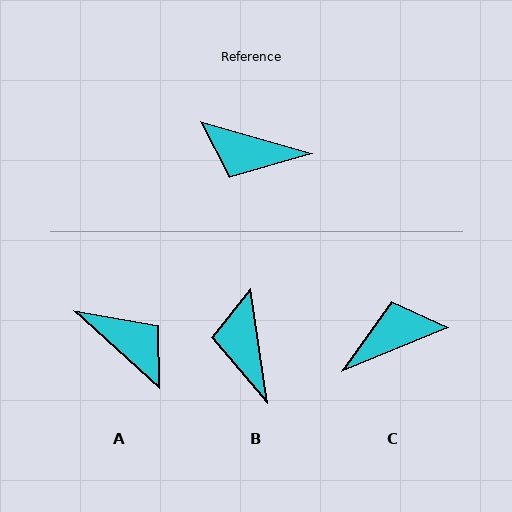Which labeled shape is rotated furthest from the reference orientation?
A, about 154 degrees away.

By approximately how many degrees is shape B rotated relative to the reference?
Approximately 66 degrees clockwise.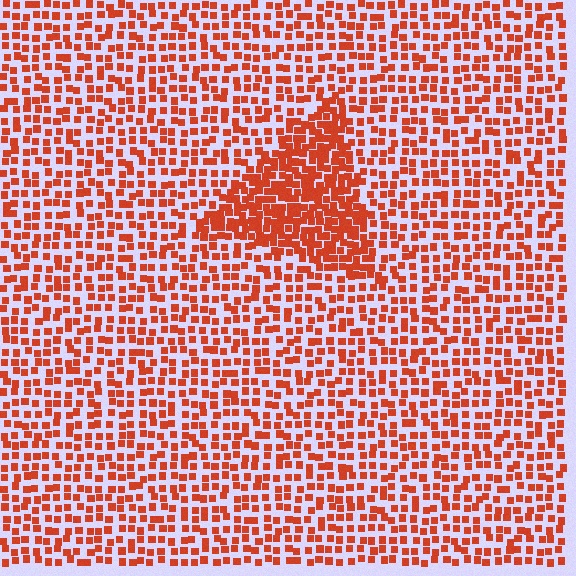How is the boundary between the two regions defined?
The boundary is defined by a change in element density (approximately 2.0x ratio). All elements are the same color, size, and shape.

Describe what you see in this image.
The image contains small red elements arranged at two different densities. A triangle-shaped region is visible where the elements are more densely packed than the surrounding area.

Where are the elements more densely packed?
The elements are more densely packed inside the triangle boundary.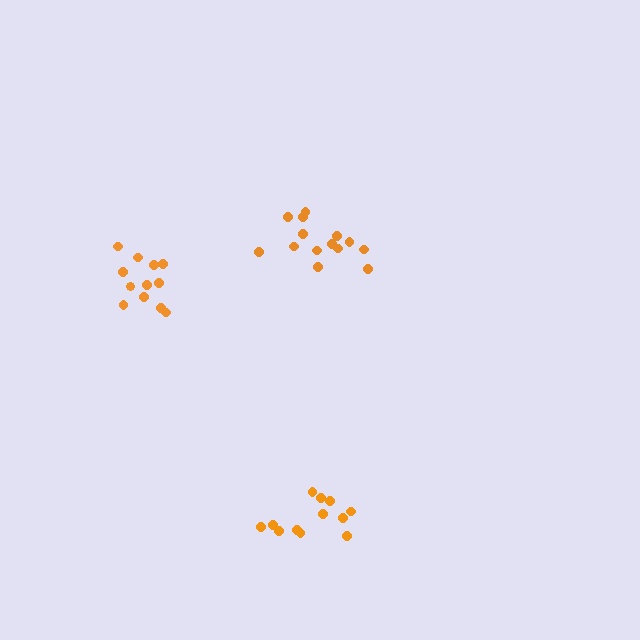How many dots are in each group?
Group 1: 14 dots, Group 2: 12 dots, Group 3: 12 dots (38 total).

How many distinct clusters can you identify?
There are 3 distinct clusters.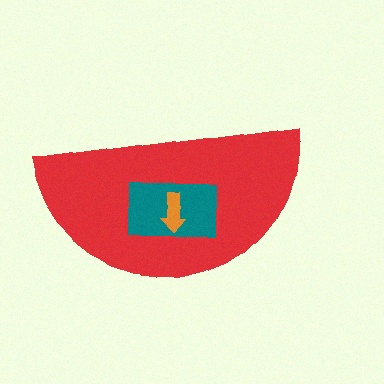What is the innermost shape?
The orange arrow.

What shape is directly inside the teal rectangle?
The orange arrow.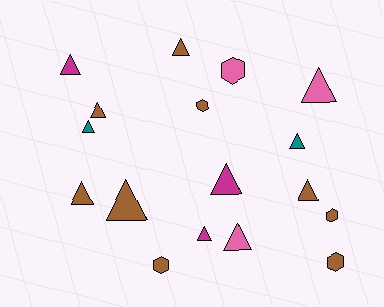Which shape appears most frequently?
Triangle, with 12 objects.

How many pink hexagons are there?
There is 1 pink hexagon.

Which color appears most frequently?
Brown, with 9 objects.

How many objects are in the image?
There are 17 objects.